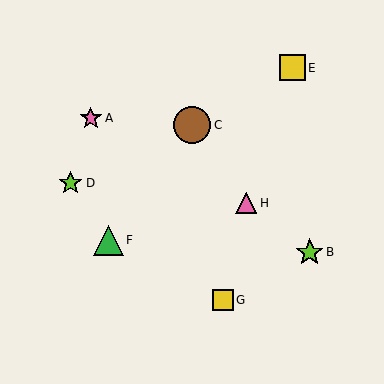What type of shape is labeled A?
Shape A is a pink star.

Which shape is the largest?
The brown circle (labeled C) is the largest.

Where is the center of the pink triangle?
The center of the pink triangle is at (246, 203).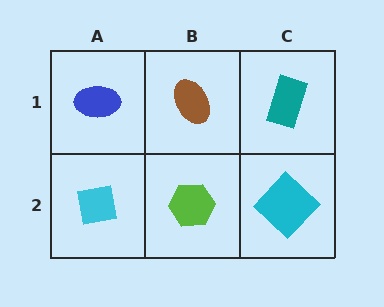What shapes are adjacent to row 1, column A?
A cyan square (row 2, column A), a brown ellipse (row 1, column B).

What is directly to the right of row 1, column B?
A teal rectangle.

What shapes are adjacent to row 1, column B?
A lime hexagon (row 2, column B), a blue ellipse (row 1, column A), a teal rectangle (row 1, column C).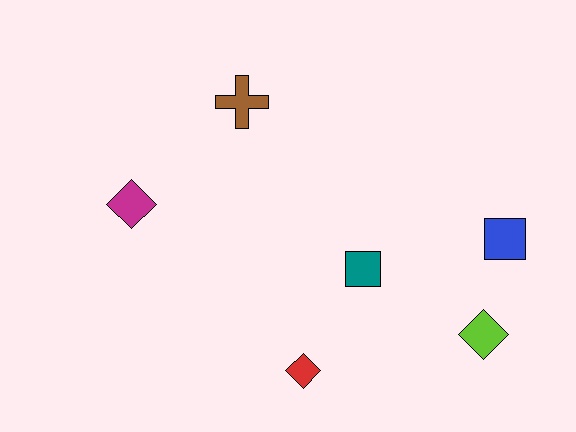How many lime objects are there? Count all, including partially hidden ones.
There is 1 lime object.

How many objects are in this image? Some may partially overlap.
There are 6 objects.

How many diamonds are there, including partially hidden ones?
There are 3 diamonds.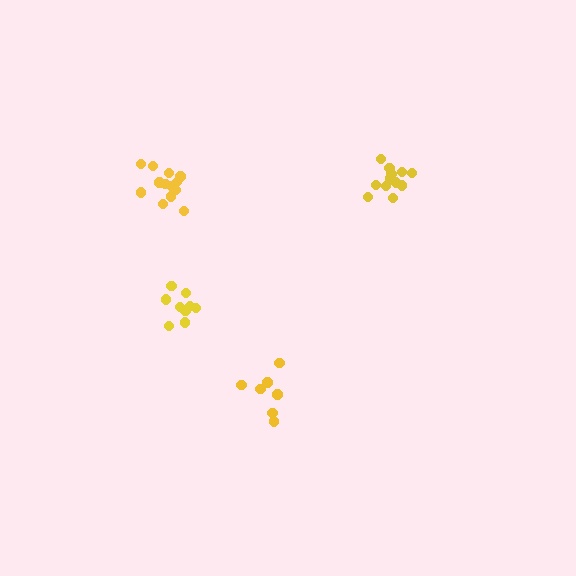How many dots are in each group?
Group 1: 12 dots, Group 2: 13 dots, Group 3: 7 dots, Group 4: 9 dots (41 total).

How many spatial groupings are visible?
There are 4 spatial groupings.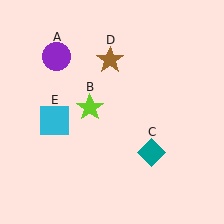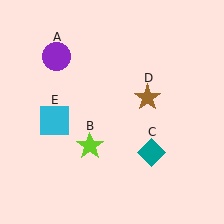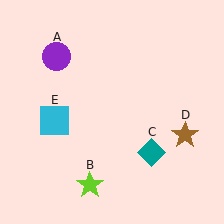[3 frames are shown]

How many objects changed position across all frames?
2 objects changed position: lime star (object B), brown star (object D).